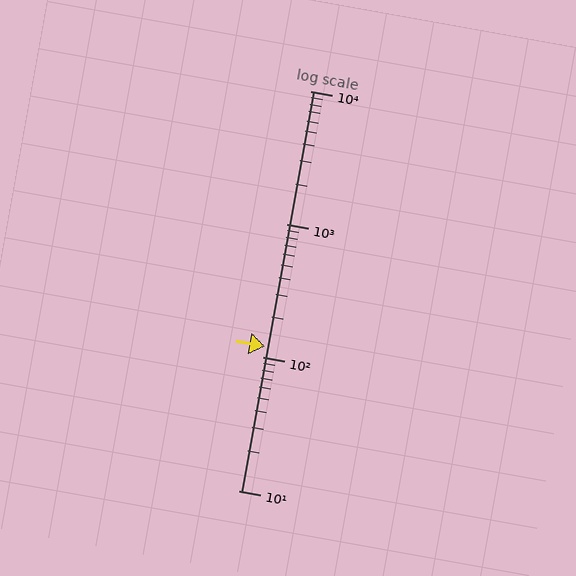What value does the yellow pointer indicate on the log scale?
The pointer indicates approximately 120.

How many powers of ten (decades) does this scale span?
The scale spans 3 decades, from 10 to 10000.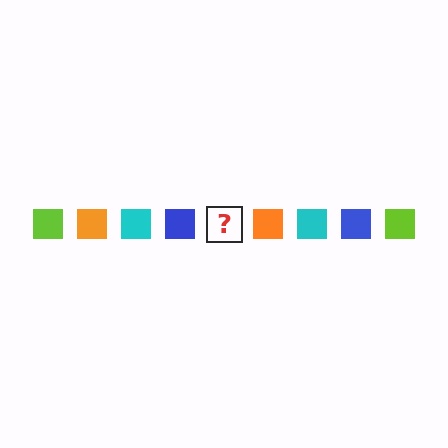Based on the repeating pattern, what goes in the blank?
The blank should be a lime square.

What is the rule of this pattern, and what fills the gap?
The rule is that the pattern cycles through lime, orange, cyan, blue squares. The gap should be filled with a lime square.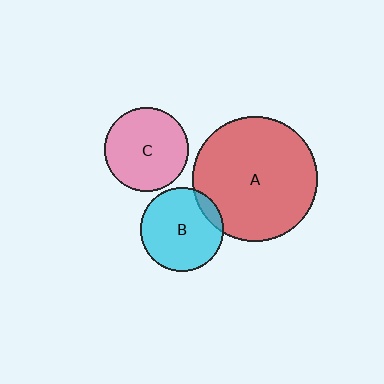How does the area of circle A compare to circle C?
Approximately 2.2 times.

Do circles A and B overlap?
Yes.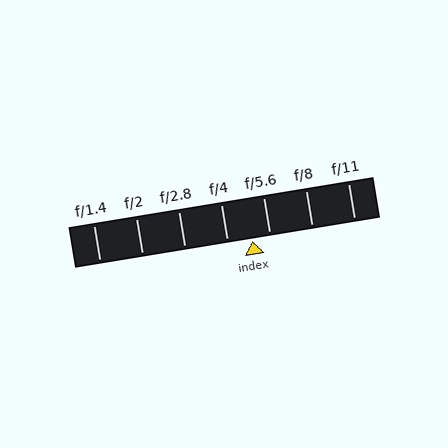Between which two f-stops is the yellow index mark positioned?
The index mark is between f/4 and f/5.6.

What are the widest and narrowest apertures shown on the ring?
The widest aperture shown is f/1.4 and the narrowest is f/11.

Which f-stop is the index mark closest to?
The index mark is closest to f/5.6.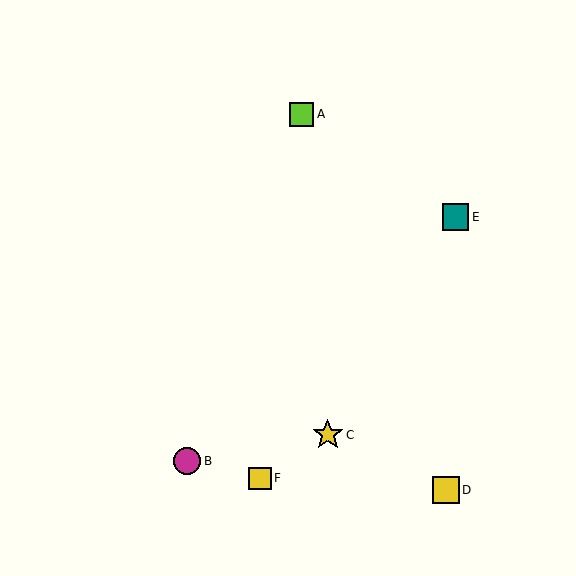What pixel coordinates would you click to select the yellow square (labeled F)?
Click at (260, 478) to select the yellow square F.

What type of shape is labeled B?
Shape B is a magenta circle.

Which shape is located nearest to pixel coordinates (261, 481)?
The yellow square (labeled F) at (260, 478) is nearest to that location.